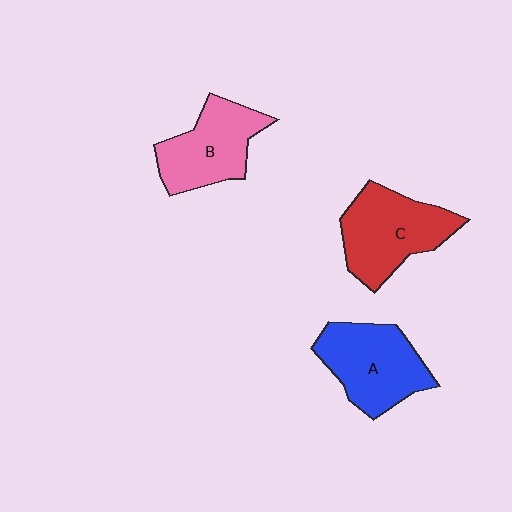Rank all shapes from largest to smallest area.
From largest to smallest: C (red), A (blue), B (pink).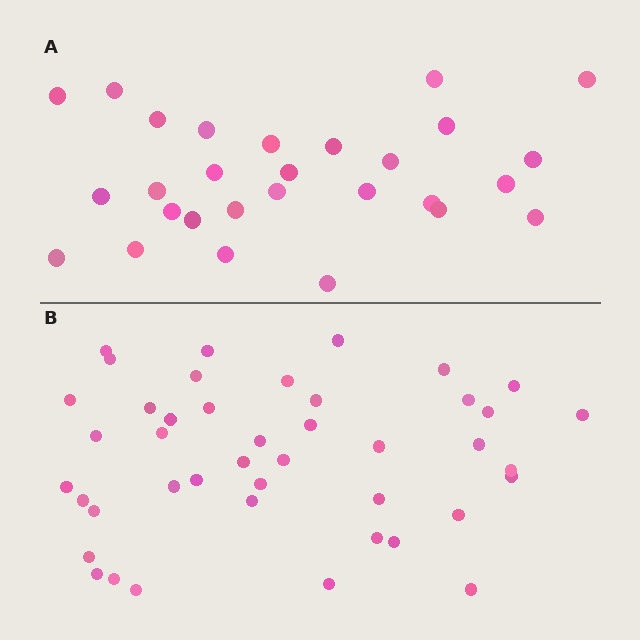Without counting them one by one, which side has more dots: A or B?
Region B (the bottom region) has more dots.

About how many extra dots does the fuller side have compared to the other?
Region B has approximately 15 more dots than region A.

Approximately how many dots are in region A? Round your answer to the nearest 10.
About 30 dots. (The exact count is 28, which rounds to 30.)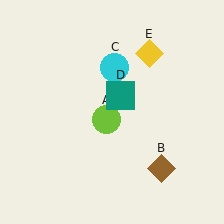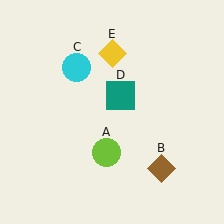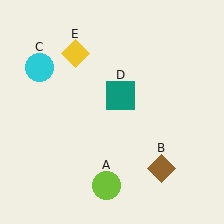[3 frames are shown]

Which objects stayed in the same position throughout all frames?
Brown diamond (object B) and teal square (object D) remained stationary.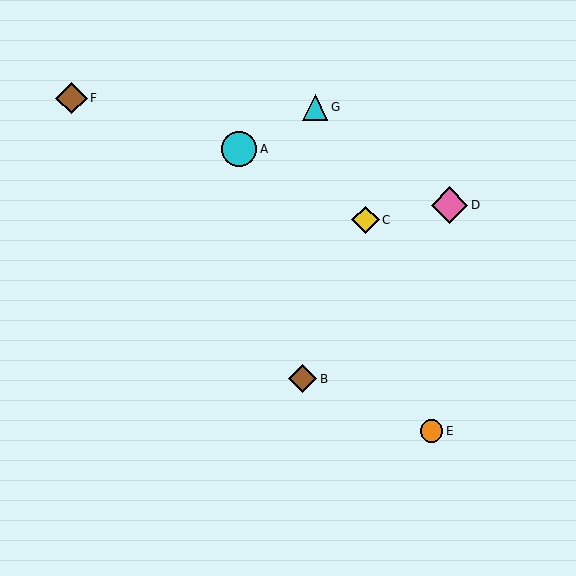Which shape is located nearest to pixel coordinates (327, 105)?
The cyan triangle (labeled G) at (315, 107) is nearest to that location.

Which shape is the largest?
The pink diamond (labeled D) is the largest.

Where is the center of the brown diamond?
The center of the brown diamond is at (72, 98).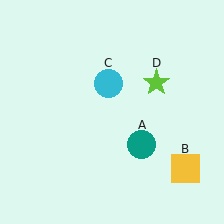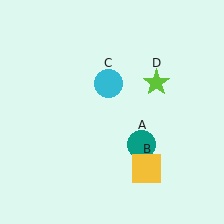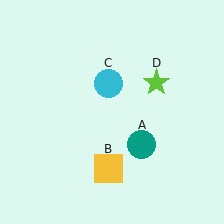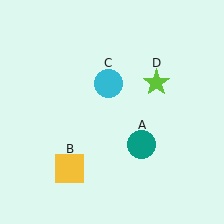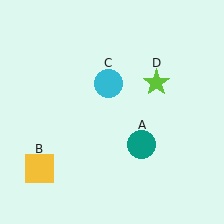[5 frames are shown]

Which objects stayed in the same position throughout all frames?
Teal circle (object A) and cyan circle (object C) and lime star (object D) remained stationary.